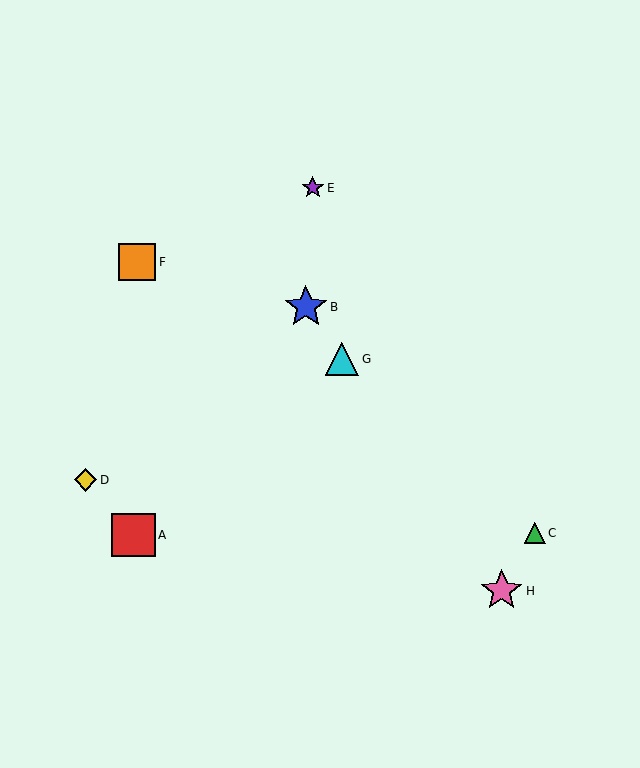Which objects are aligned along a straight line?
Objects B, G, H are aligned along a straight line.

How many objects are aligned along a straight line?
3 objects (B, G, H) are aligned along a straight line.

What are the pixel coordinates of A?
Object A is at (133, 535).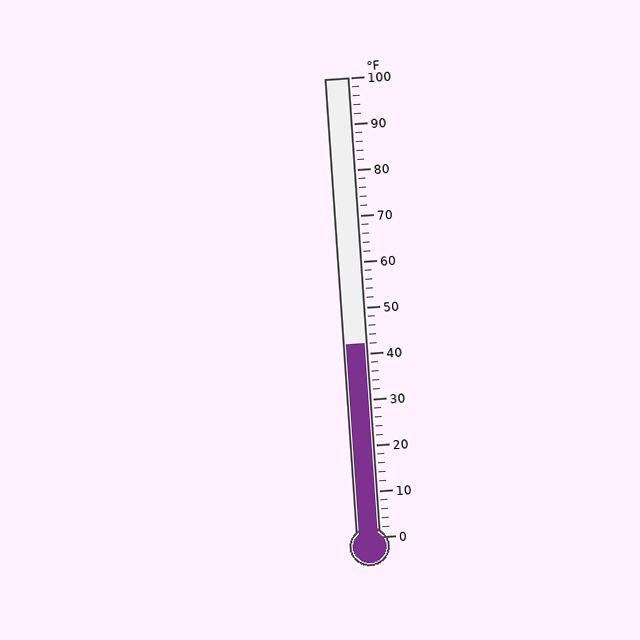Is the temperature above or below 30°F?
The temperature is above 30°F.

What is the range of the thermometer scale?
The thermometer scale ranges from 0°F to 100°F.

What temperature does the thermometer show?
The thermometer shows approximately 42°F.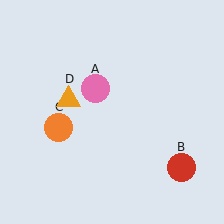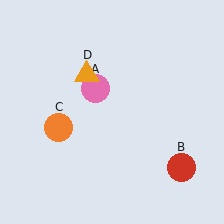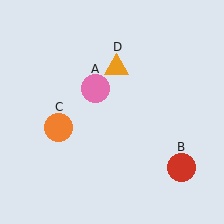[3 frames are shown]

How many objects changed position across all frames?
1 object changed position: orange triangle (object D).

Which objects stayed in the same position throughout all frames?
Pink circle (object A) and red circle (object B) and orange circle (object C) remained stationary.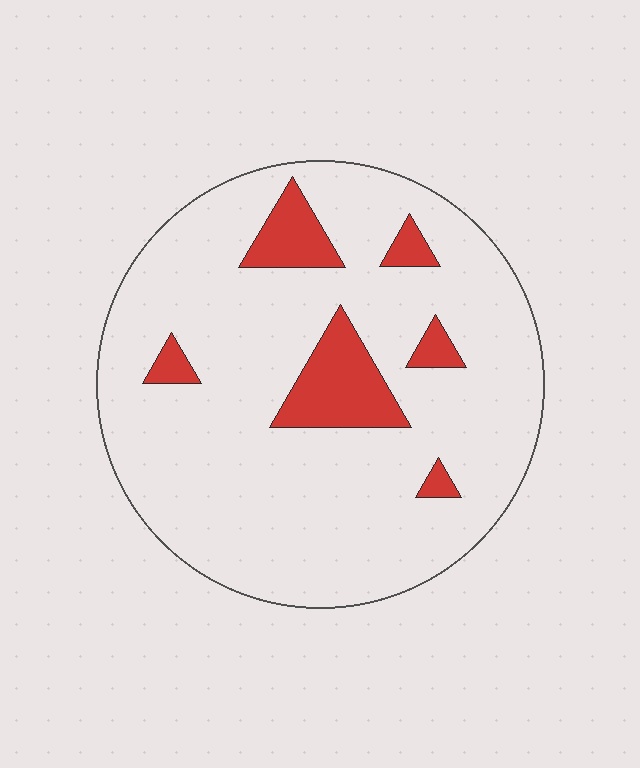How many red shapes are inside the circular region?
6.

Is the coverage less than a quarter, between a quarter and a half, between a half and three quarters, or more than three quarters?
Less than a quarter.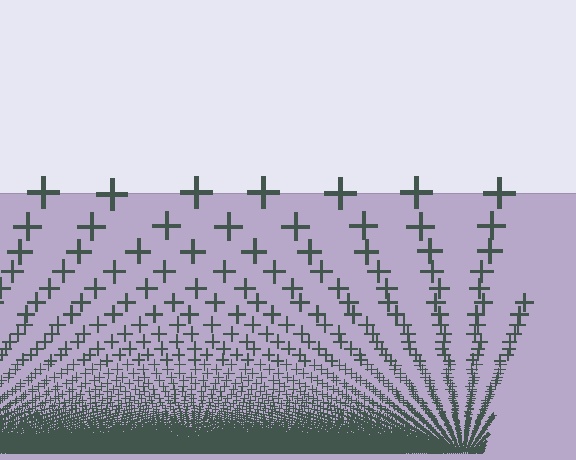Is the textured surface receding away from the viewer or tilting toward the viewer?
The surface appears to tilt toward the viewer. Texture elements get larger and sparser toward the top.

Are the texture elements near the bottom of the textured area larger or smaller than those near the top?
Smaller. The gradient is inverted — elements near the bottom are smaller and denser.